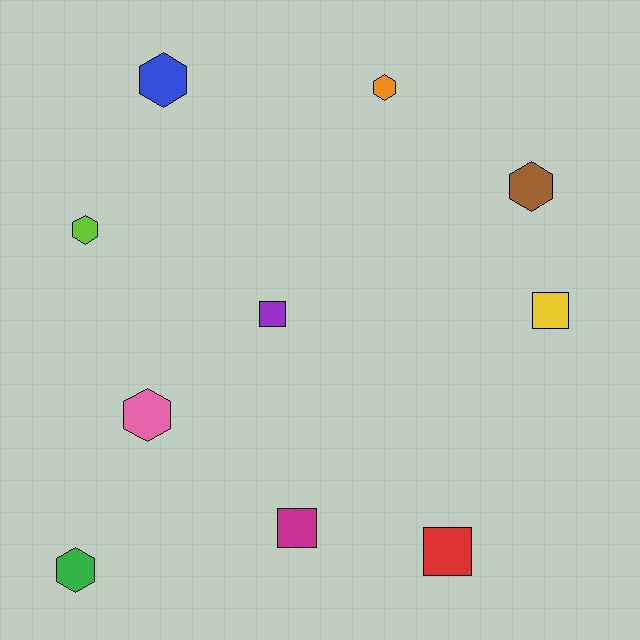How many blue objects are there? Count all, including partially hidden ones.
There is 1 blue object.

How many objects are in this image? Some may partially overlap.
There are 10 objects.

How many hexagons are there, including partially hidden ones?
There are 6 hexagons.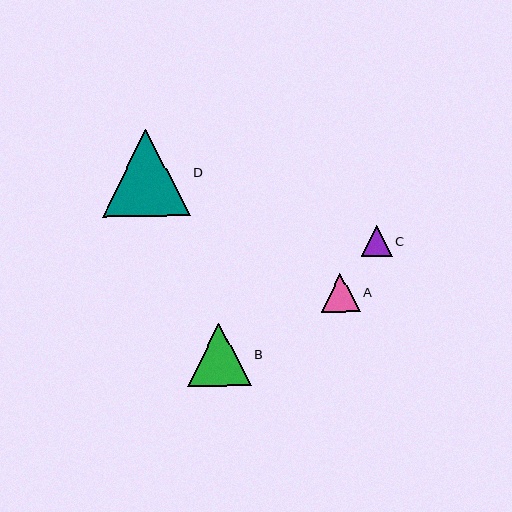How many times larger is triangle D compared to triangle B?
Triangle D is approximately 1.4 times the size of triangle B.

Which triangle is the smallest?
Triangle C is the smallest with a size of approximately 31 pixels.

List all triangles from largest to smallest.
From largest to smallest: D, B, A, C.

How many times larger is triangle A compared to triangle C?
Triangle A is approximately 1.2 times the size of triangle C.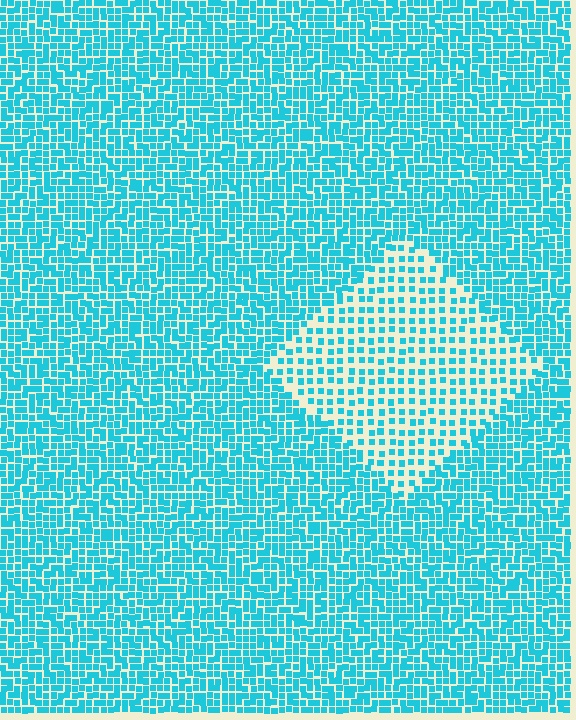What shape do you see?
I see a diamond.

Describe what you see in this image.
The image contains small cyan elements arranged at two different densities. A diamond-shaped region is visible where the elements are less densely packed than the surrounding area.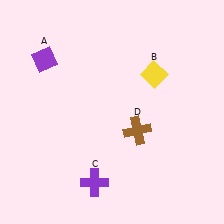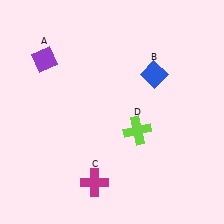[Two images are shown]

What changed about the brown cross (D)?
In Image 1, D is brown. In Image 2, it changed to lime.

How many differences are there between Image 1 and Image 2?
There are 3 differences between the two images.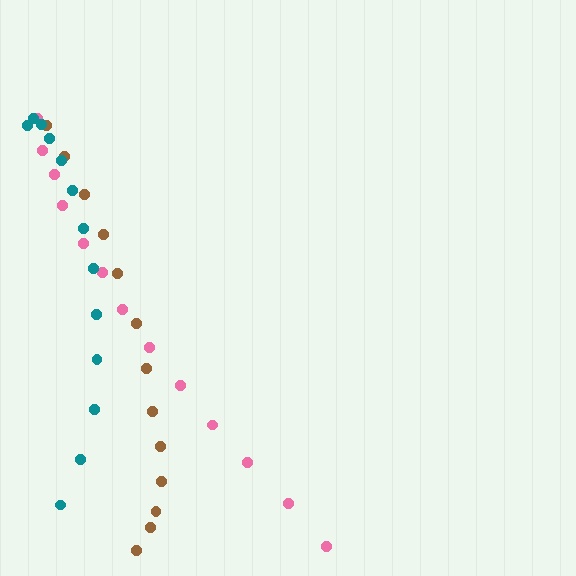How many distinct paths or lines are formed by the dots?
There are 3 distinct paths.